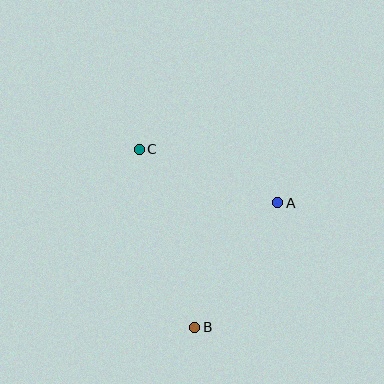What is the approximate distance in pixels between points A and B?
The distance between A and B is approximately 150 pixels.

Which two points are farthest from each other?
Points B and C are farthest from each other.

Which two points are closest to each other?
Points A and C are closest to each other.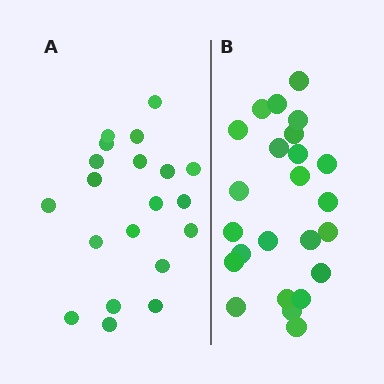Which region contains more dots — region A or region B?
Region B (the right region) has more dots.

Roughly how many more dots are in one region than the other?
Region B has about 4 more dots than region A.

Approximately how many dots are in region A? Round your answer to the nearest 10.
About 20 dots.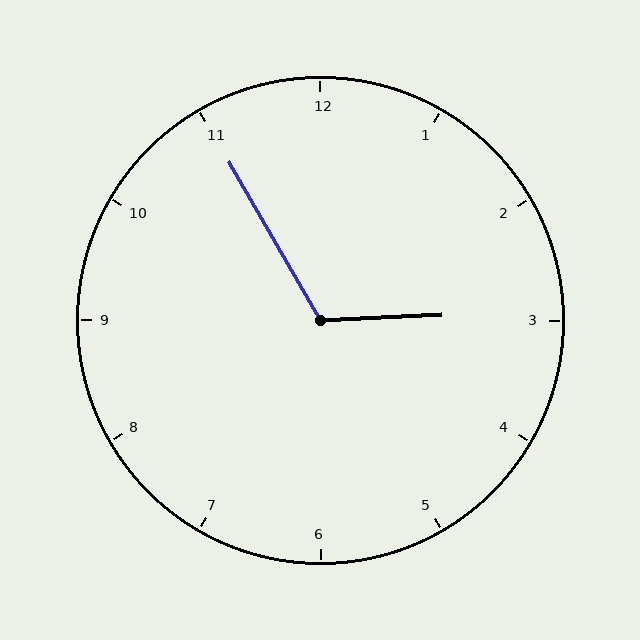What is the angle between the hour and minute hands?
Approximately 118 degrees.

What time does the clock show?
2:55.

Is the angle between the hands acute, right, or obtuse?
It is obtuse.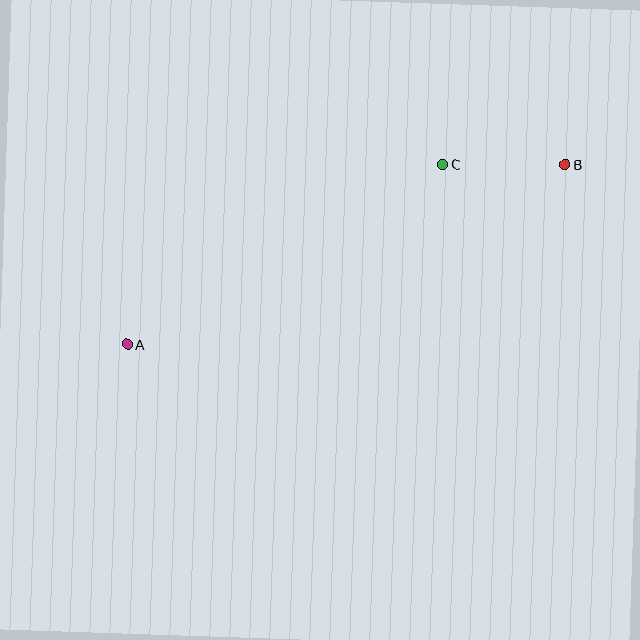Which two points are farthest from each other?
Points A and B are farthest from each other.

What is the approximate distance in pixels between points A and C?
The distance between A and C is approximately 364 pixels.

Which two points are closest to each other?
Points B and C are closest to each other.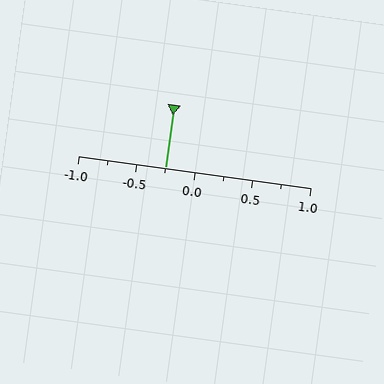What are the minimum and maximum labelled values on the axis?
The axis runs from -1.0 to 1.0.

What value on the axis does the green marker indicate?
The marker indicates approximately -0.25.